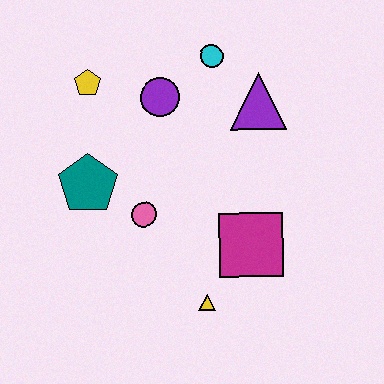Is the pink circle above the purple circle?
No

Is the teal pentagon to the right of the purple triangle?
No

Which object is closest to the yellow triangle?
The magenta square is closest to the yellow triangle.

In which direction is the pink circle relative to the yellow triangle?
The pink circle is above the yellow triangle.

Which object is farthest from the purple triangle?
The yellow triangle is farthest from the purple triangle.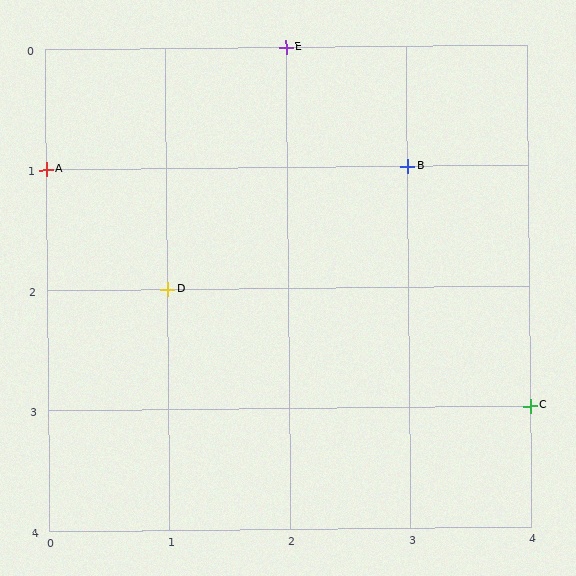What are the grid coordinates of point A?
Point A is at grid coordinates (0, 1).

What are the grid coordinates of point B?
Point B is at grid coordinates (3, 1).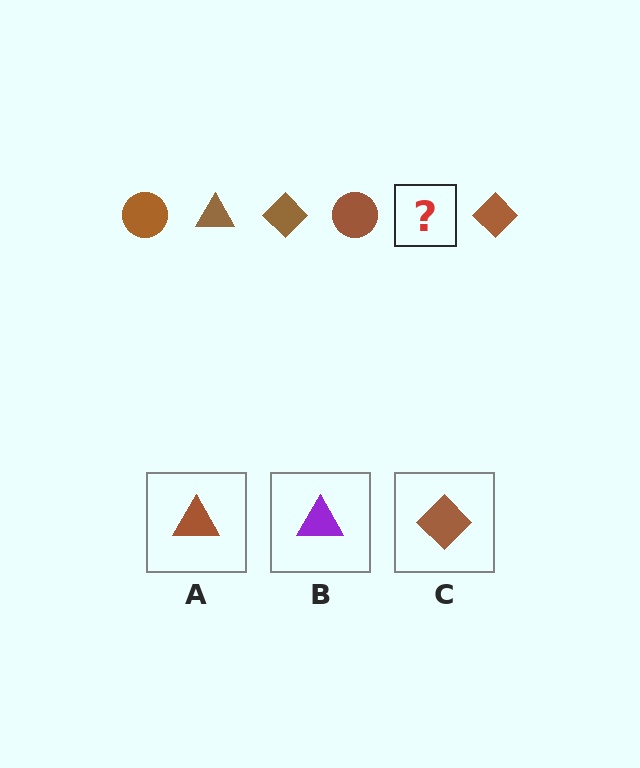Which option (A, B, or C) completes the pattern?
A.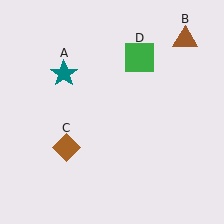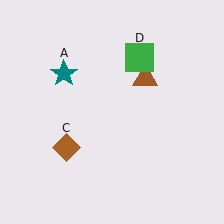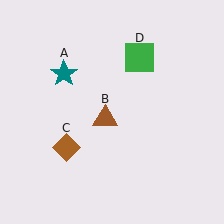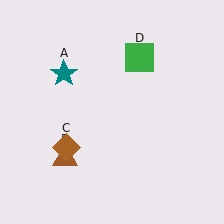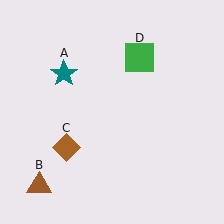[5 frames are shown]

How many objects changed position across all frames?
1 object changed position: brown triangle (object B).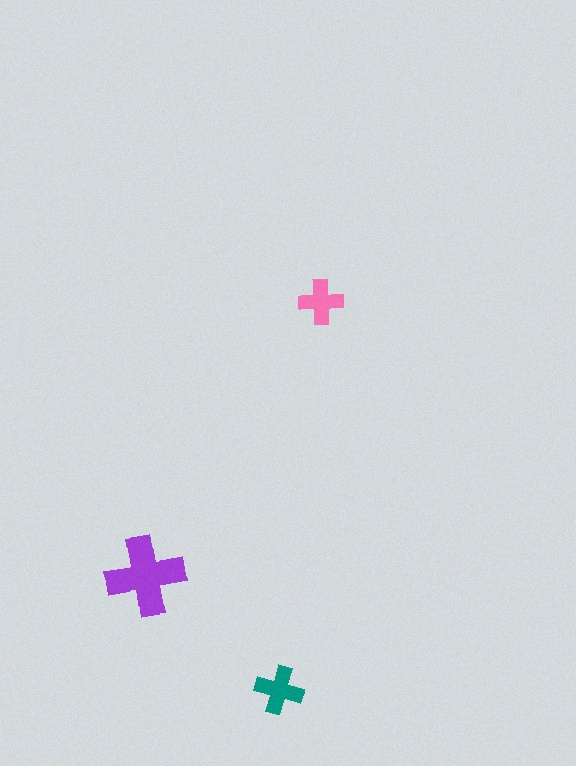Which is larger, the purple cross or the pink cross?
The purple one.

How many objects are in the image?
There are 3 objects in the image.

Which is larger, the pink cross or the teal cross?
The teal one.